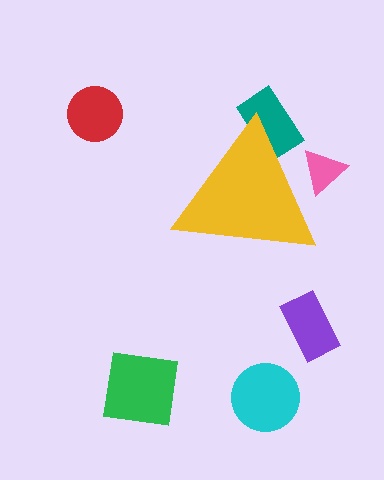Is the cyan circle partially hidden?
No, the cyan circle is fully visible.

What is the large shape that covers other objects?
A yellow triangle.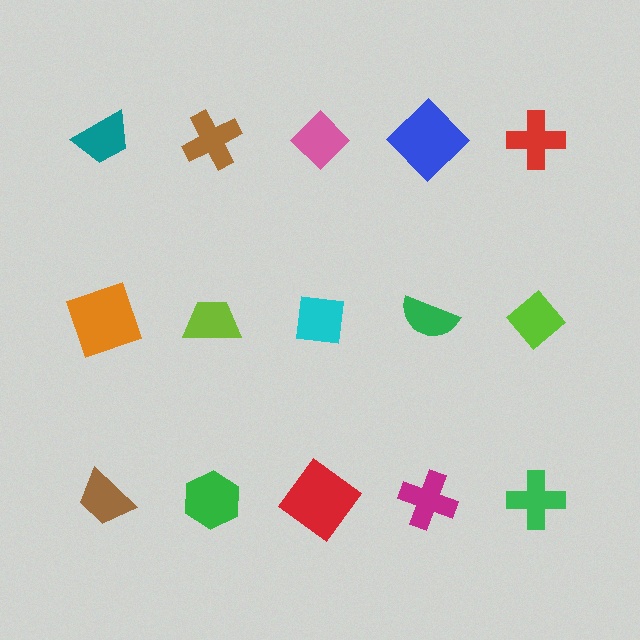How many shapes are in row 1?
5 shapes.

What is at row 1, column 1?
A teal trapezoid.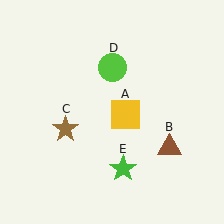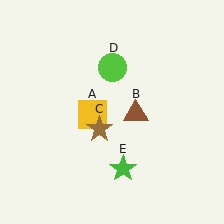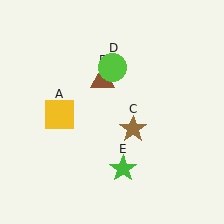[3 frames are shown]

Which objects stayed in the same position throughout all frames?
Lime circle (object D) and green star (object E) remained stationary.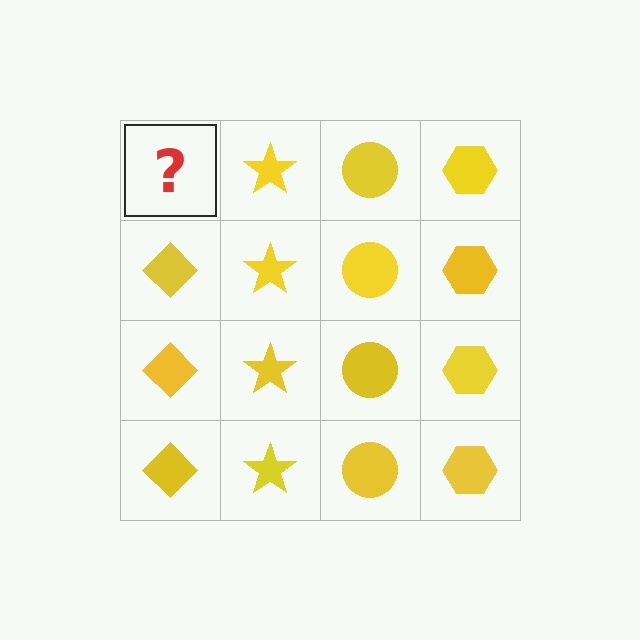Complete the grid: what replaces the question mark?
The question mark should be replaced with a yellow diamond.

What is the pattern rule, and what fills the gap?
The rule is that each column has a consistent shape. The gap should be filled with a yellow diamond.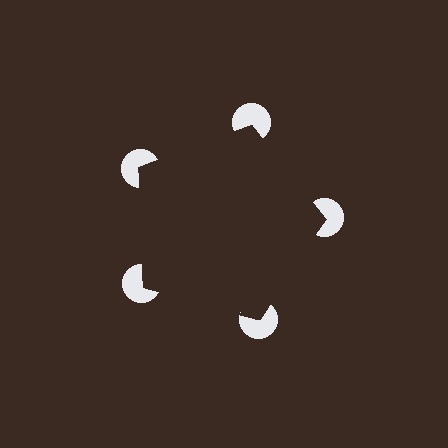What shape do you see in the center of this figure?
An illusory pentagon — its edges are inferred from the aligned wedge cuts in the pac-man discs, not physically drawn.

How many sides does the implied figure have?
5 sides.